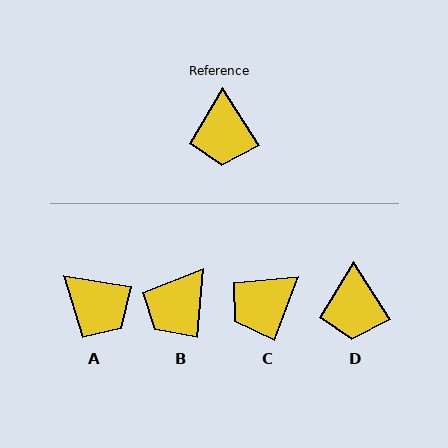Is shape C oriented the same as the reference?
No, it is off by about 53 degrees.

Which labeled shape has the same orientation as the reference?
D.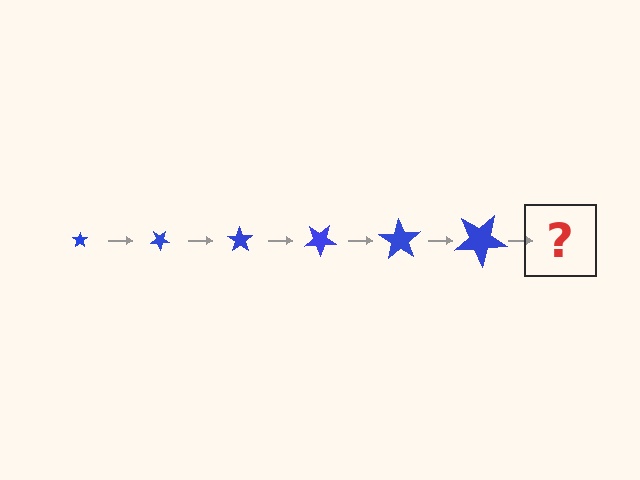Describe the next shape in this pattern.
It should be a star, larger than the previous one and rotated 210 degrees from the start.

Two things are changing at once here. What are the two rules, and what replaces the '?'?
The two rules are that the star grows larger each step and it rotates 35 degrees each step. The '?' should be a star, larger than the previous one and rotated 210 degrees from the start.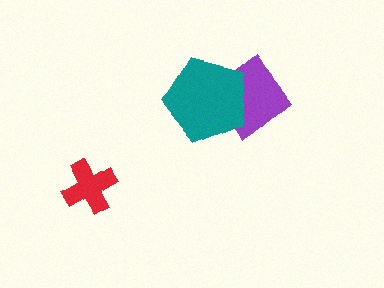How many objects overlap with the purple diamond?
1 object overlaps with the purple diamond.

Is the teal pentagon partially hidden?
No, no other shape covers it.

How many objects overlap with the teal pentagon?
1 object overlaps with the teal pentagon.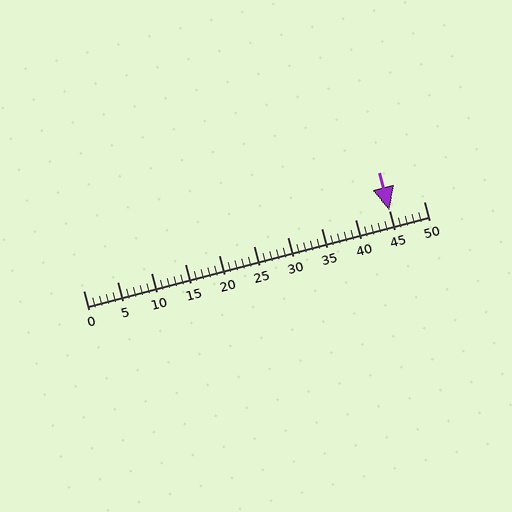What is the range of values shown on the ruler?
The ruler shows values from 0 to 50.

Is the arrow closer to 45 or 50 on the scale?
The arrow is closer to 45.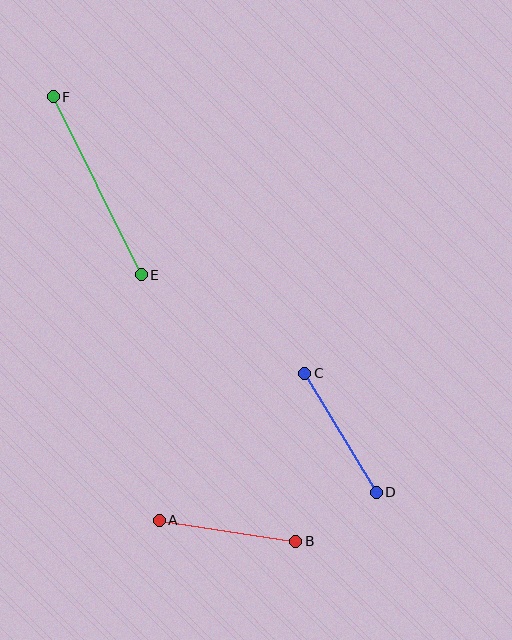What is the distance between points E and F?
The distance is approximately 199 pixels.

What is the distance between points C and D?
The distance is approximately 139 pixels.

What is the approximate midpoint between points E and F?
The midpoint is at approximately (97, 186) pixels.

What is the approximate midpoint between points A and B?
The midpoint is at approximately (228, 531) pixels.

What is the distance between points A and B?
The distance is approximately 138 pixels.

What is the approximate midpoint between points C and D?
The midpoint is at approximately (340, 433) pixels.